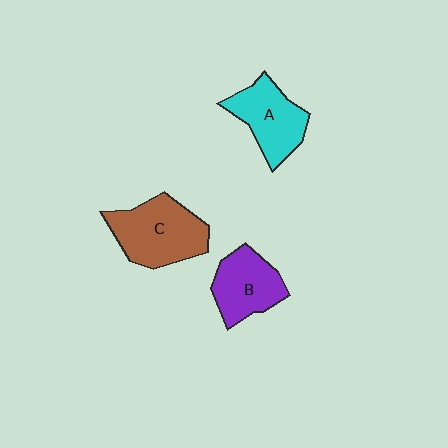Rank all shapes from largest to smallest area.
From largest to smallest: C (brown), A (cyan), B (purple).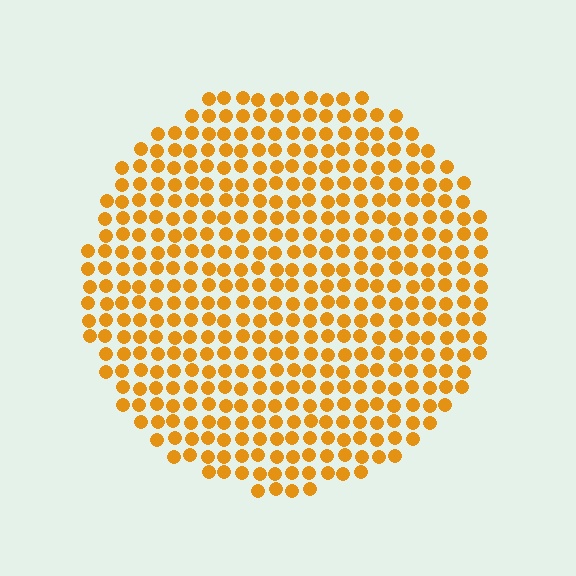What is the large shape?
The large shape is a circle.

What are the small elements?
The small elements are circles.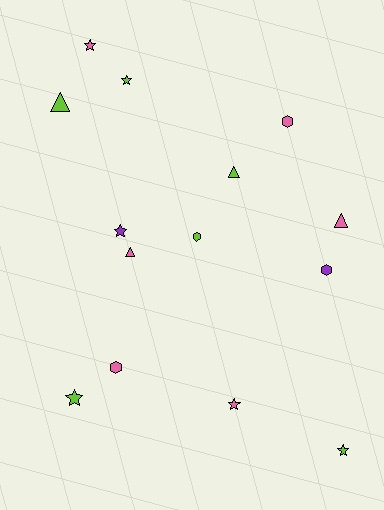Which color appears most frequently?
Lime, with 6 objects.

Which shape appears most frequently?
Star, with 6 objects.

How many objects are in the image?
There are 14 objects.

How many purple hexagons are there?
There is 1 purple hexagon.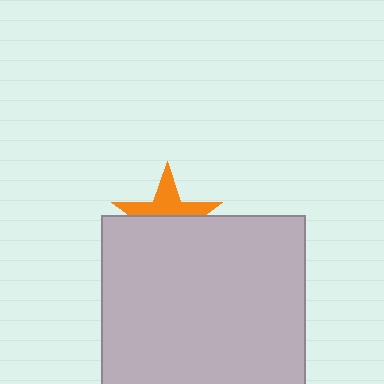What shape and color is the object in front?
The object in front is a light gray rectangle.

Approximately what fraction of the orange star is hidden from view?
Roughly 54% of the orange star is hidden behind the light gray rectangle.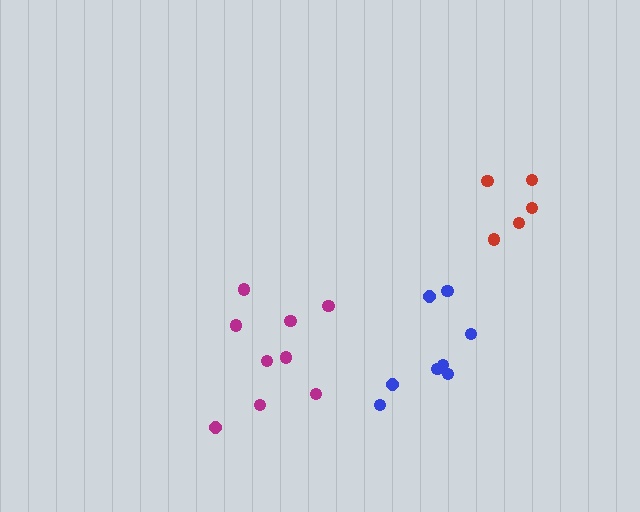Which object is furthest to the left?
The magenta cluster is leftmost.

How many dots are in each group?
Group 1: 8 dots, Group 2: 5 dots, Group 3: 9 dots (22 total).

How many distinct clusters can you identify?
There are 3 distinct clusters.